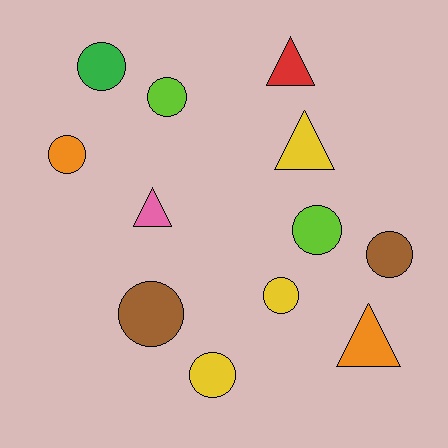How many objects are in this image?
There are 12 objects.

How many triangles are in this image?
There are 4 triangles.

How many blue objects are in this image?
There are no blue objects.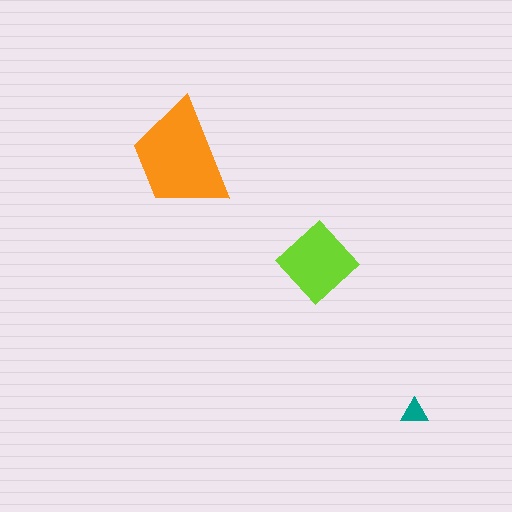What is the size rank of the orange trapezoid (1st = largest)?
1st.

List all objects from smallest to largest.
The teal triangle, the lime diamond, the orange trapezoid.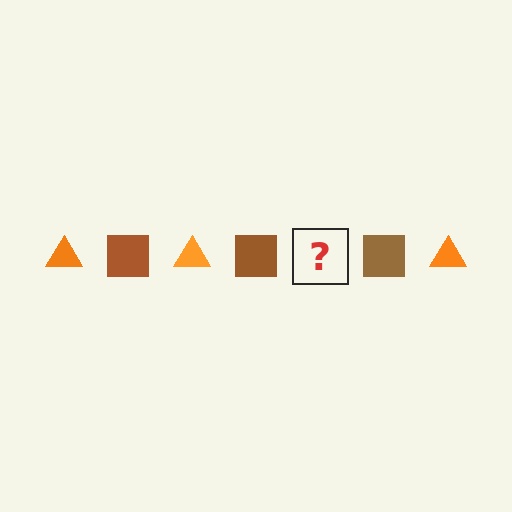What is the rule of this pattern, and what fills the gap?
The rule is that the pattern alternates between orange triangle and brown square. The gap should be filled with an orange triangle.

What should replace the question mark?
The question mark should be replaced with an orange triangle.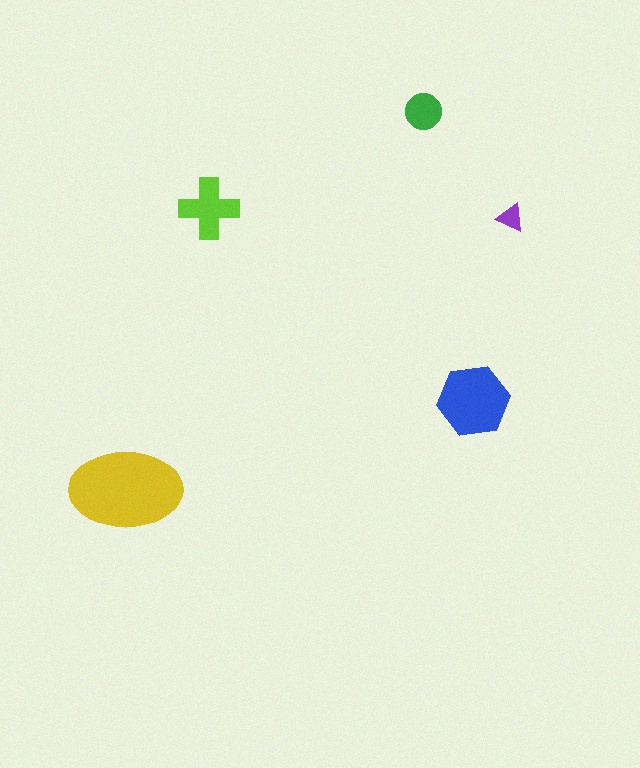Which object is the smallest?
The purple triangle.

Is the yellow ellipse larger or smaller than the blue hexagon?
Larger.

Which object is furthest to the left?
The yellow ellipse is leftmost.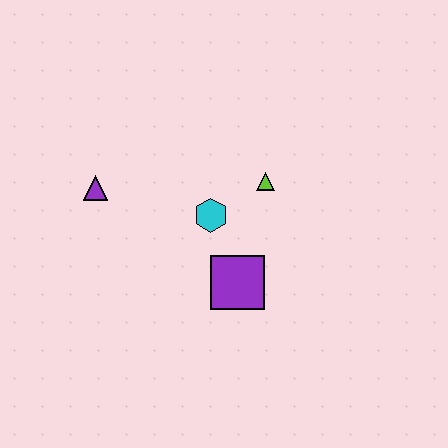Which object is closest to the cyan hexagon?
The lime triangle is closest to the cyan hexagon.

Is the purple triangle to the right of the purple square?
No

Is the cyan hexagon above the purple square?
Yes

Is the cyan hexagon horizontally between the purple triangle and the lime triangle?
Yes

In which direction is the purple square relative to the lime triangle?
The purple square is below the lime triangle.